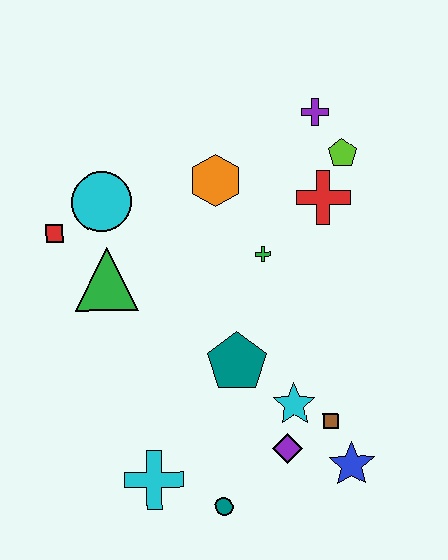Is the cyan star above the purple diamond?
Yes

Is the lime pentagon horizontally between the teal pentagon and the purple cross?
No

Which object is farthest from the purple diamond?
The purple cross is farthest from the purple diamond.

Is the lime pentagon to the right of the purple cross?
Yes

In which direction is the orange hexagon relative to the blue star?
The orange hexagon is above the blue star.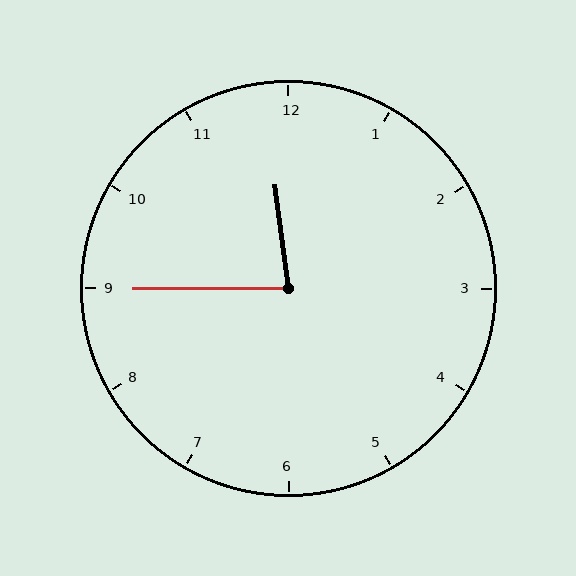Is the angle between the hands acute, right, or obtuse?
It is acute.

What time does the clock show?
11:45.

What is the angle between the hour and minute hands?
Approximately 82 degrees.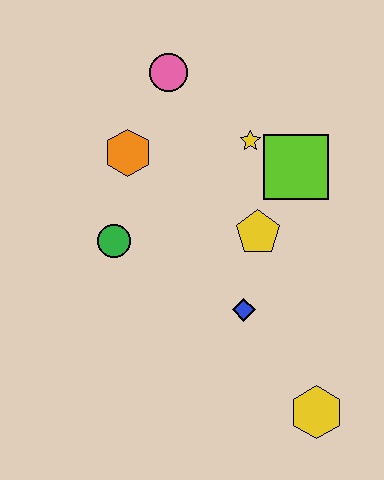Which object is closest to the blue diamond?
The yellow pentagon is closest to the blue diamond.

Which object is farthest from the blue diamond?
The pink circle is farthest from the blue diamond.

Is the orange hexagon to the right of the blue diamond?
No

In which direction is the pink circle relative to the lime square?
The pink circle is to the left of the lime square.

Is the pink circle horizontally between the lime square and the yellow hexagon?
No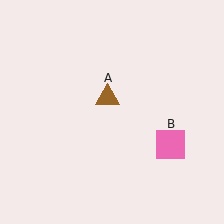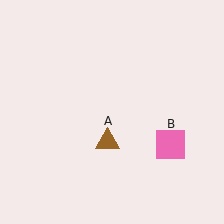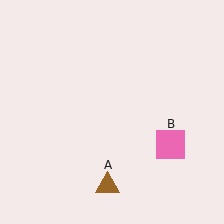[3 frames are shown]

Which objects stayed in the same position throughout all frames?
Pink square (object B) remained stationary.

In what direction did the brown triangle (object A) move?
The brown triangle (object A) moved down.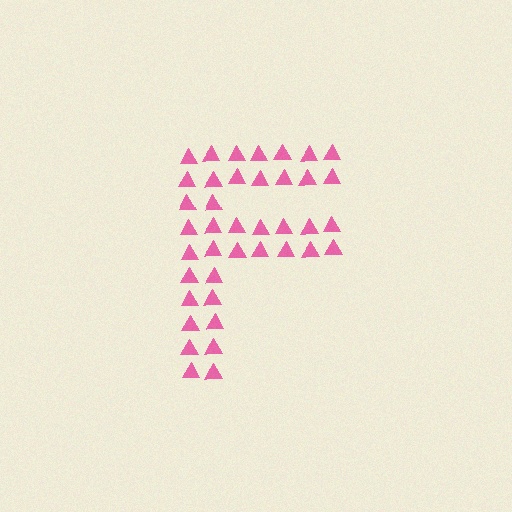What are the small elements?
The small elements are triangles.